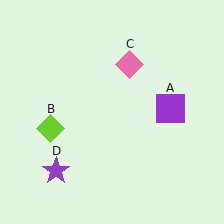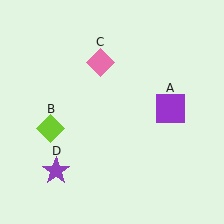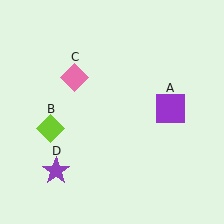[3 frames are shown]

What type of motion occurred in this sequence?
The pink diamond (object C) rotated counterclockwise around the center of the scene.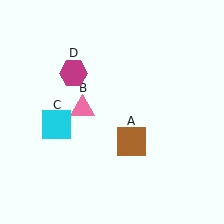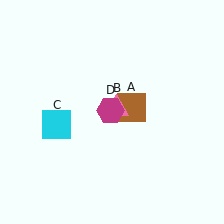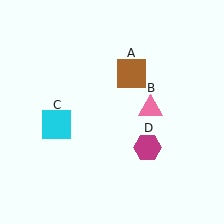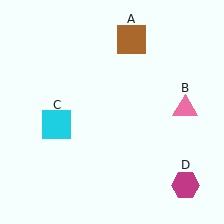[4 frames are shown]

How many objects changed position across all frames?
3 objects changed position: brown square (object A), pink triangle (object B), magenta hexagon (object D).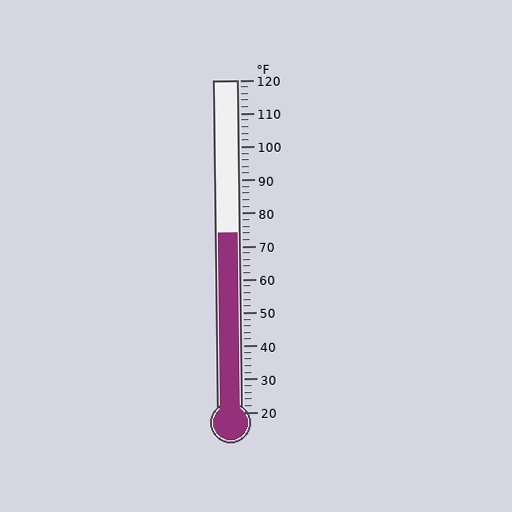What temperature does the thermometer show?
The thermometer shows approximately 74°F.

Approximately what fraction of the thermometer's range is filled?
The thermometer is filled to approximately 55% of its range.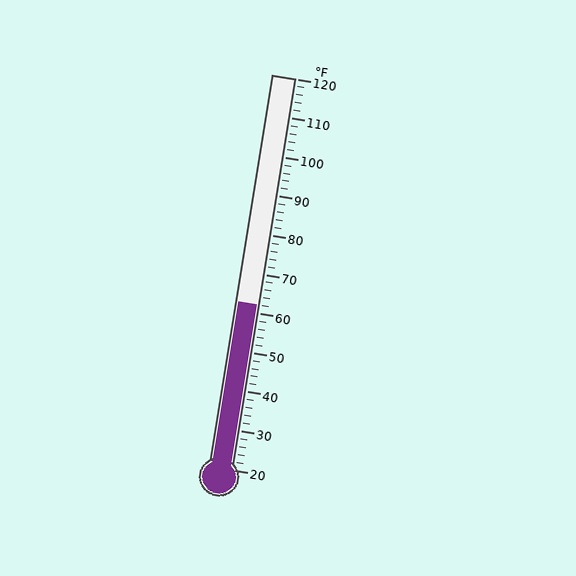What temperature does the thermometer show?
The thermometer shows approximately 62°F.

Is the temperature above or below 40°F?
The temperature is above 40°F.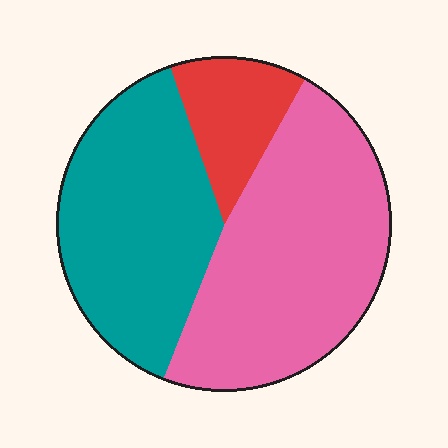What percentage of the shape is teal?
Teal takes up about two fifths (2/5) of the shape.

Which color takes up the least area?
Red, at roughly 15%.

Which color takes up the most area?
Pink, at roughly 50%.